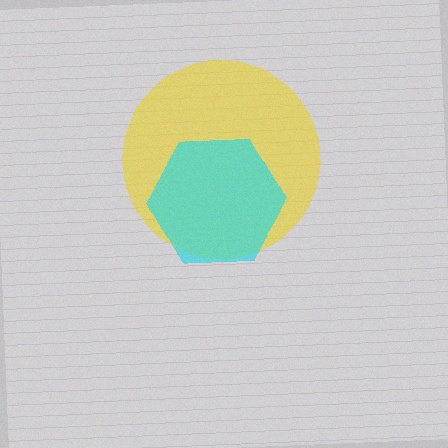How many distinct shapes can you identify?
There are 2 distinct shapes: a yellow circle, a cyan hexagon.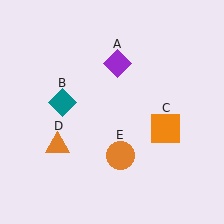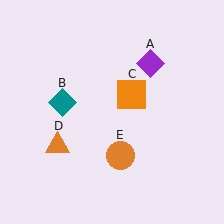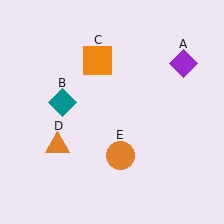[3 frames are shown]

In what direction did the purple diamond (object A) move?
The purple diamond (object A) moved right.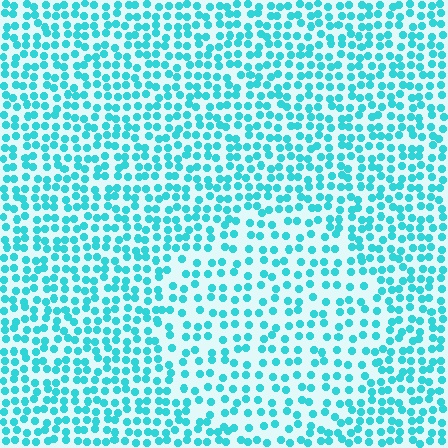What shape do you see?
I see a circle.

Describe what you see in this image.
The image contains small cyan elements arranged at two different densities. A circle-shaped region is visible where the elements are less densely packed than the surrounding area.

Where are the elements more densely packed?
The elements are more densely packed outside the circle boundary.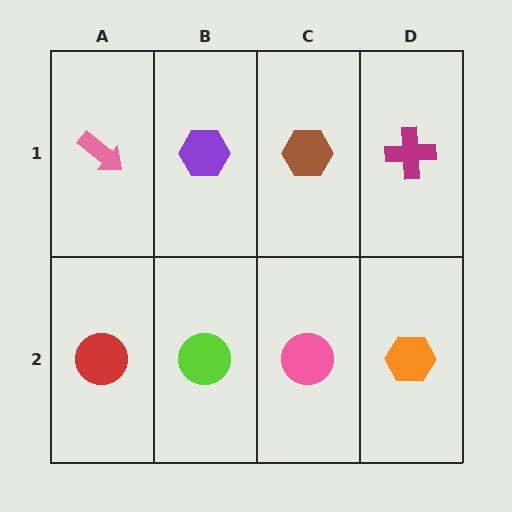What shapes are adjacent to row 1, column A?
A red circle (row 2, column A), a purple hexagon (row 1, column B).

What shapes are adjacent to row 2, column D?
A magenta cross (row 1, column D), a pink circle (row 2, column C).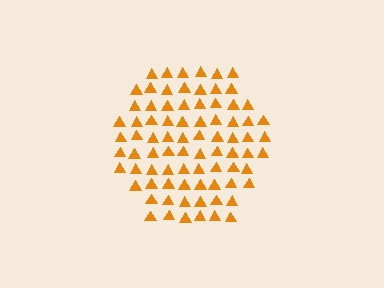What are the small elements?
The small elements are triangles.